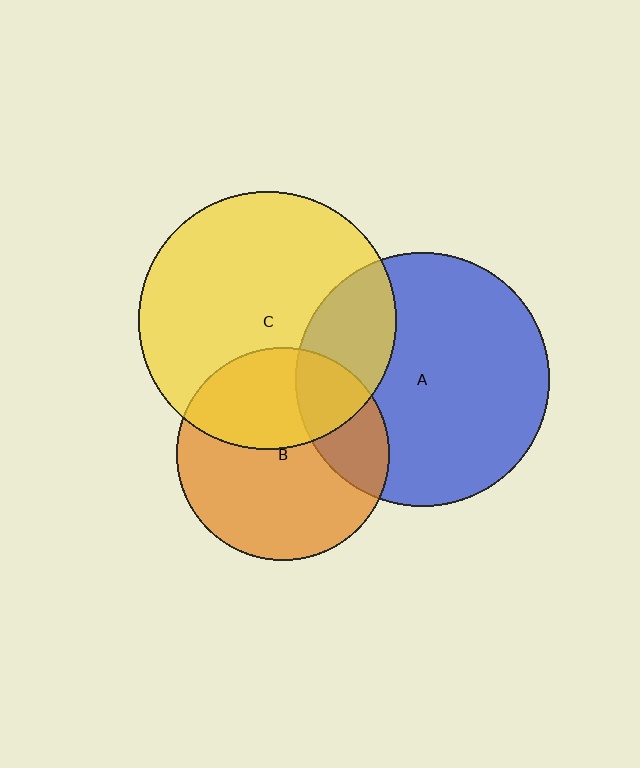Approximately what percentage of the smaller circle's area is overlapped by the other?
Approximately 25%.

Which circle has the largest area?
Circle C (yellow).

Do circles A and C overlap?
Yes.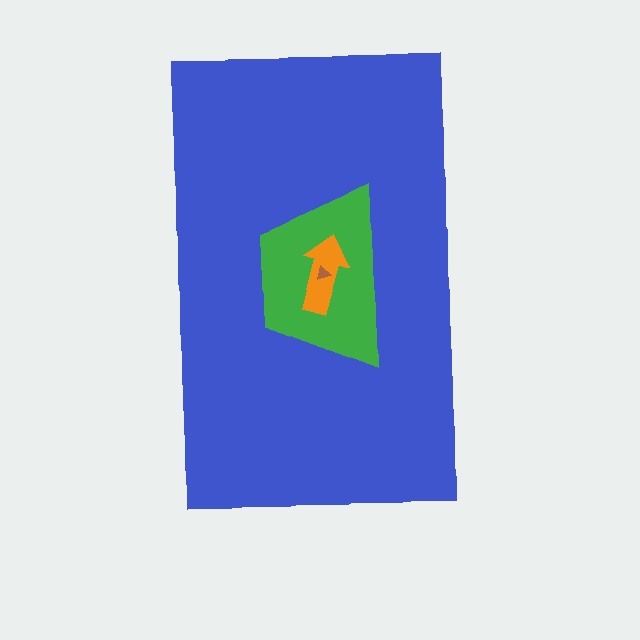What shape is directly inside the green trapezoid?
The orange arrow.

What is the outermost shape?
The blue rectangle.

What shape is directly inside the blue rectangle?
The green trapezoid.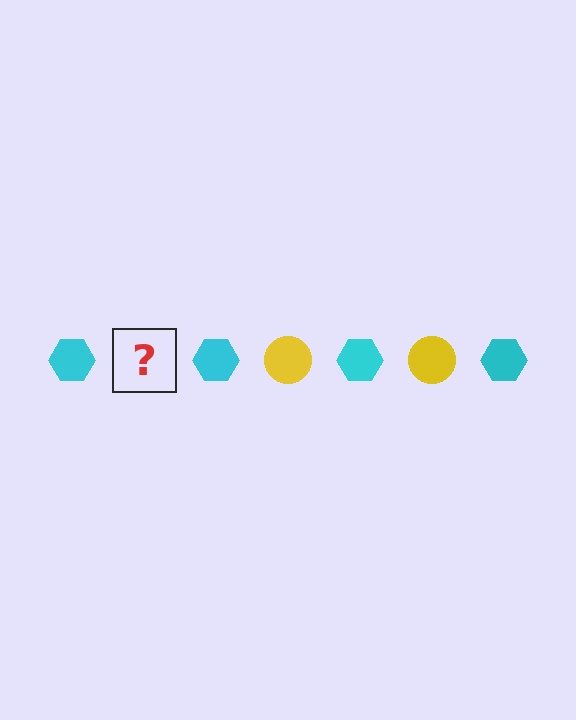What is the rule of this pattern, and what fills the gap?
The rule is that the pattern alternates between cyan hexagon and yellow circle. The gap should be filled with a yellow circle.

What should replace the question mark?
The question mark should be replaced with a yellow circle.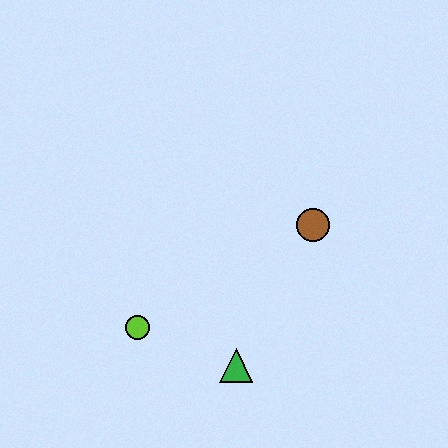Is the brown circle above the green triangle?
Yes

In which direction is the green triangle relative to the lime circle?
The green triangle is to the right of the lime circle.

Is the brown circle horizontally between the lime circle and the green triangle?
No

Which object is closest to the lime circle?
The green triangle is closest to the lime circle.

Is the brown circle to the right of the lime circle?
Yes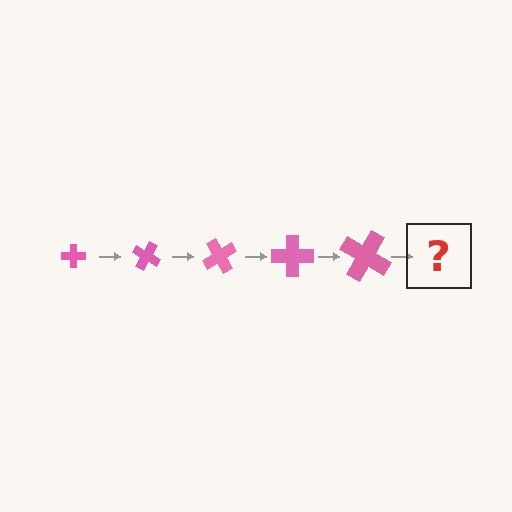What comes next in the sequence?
The next element should be a cross, larger than the previous one and rotated 150 degrees from the start.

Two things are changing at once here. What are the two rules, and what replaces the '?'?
The two rules are that the cross grows larger each step and it rotates 30 degrees each step. The '?' should be a cross, larger than the previous one and rotated 150 degrees from the start.